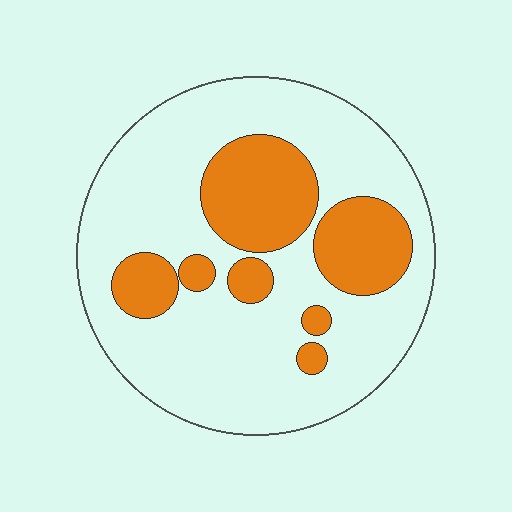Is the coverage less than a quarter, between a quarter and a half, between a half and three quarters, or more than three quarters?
Between a quarter and a half.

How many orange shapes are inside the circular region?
7.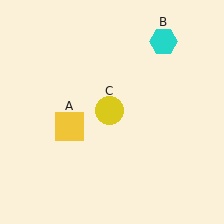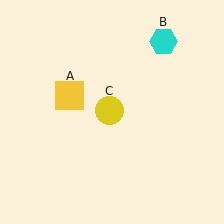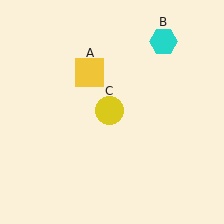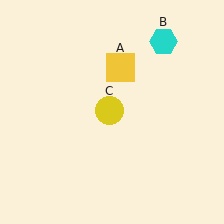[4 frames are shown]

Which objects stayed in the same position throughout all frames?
Cyan hexagon (object B) and yellow circle (object C) remained stationary.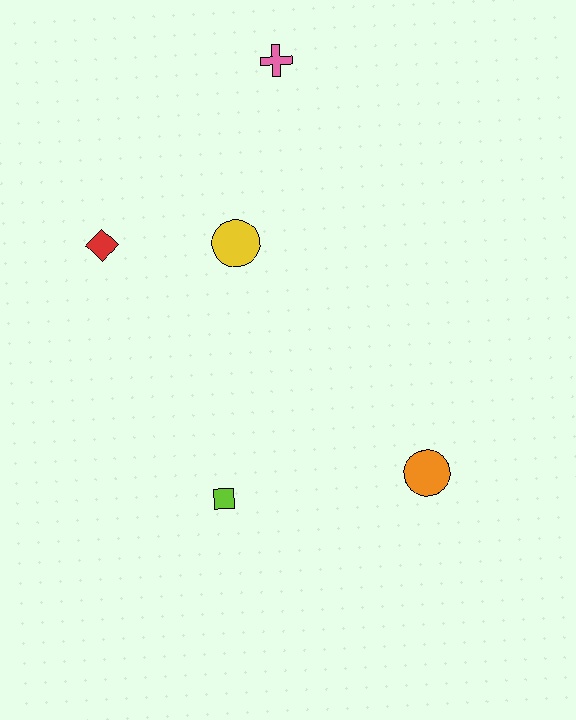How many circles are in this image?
There are 2 circles.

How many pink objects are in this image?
There is 1 pink object.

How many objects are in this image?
There are 5 objects.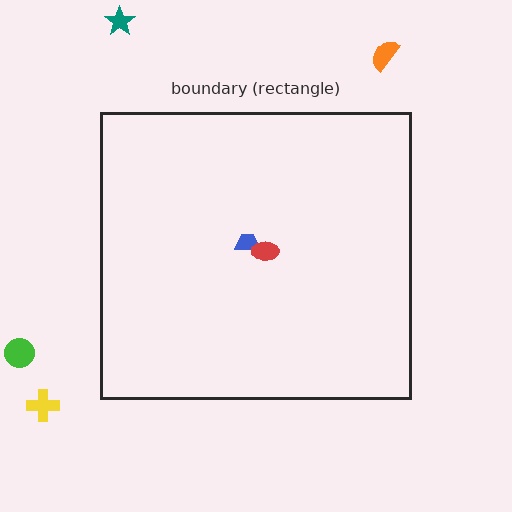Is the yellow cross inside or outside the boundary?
Outside.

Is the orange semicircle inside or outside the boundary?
Outside.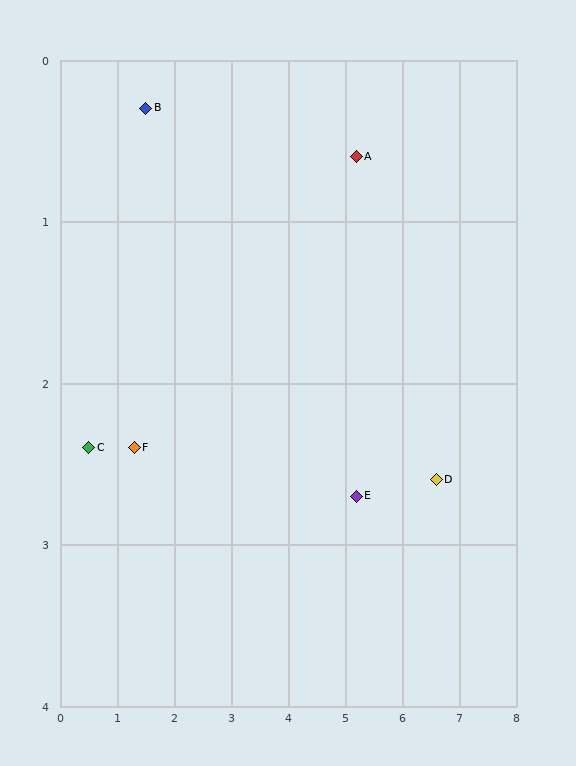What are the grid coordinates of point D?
Point D is at approximately (6.6, 2.6).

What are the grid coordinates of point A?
Point A is at approximately (5.2, 0.6).